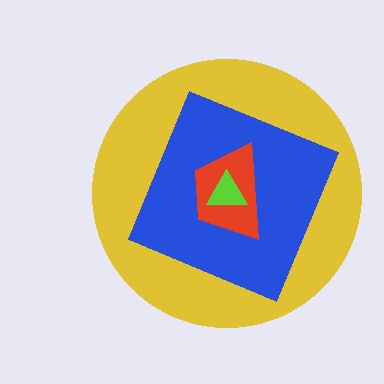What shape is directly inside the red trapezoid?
The lime triangle.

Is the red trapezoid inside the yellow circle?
Yes.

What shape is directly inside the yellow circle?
The blue square.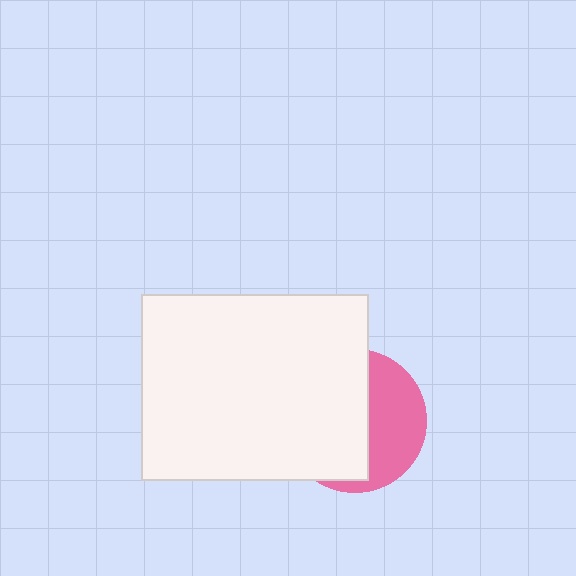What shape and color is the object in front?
The object in front is a white rectangle.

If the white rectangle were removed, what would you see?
You would see the complete pink circle.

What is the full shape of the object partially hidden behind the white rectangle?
The partially hidden object is a pink circle.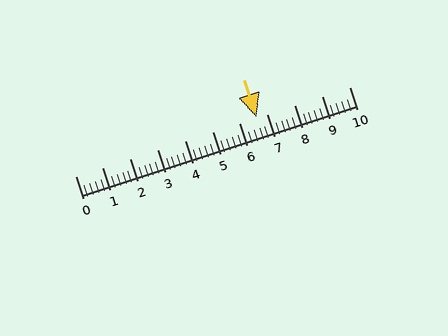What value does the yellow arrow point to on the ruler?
The yellow arrow points to approximately 6.6.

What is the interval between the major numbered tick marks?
The major tick marks are spaced 1 units apart.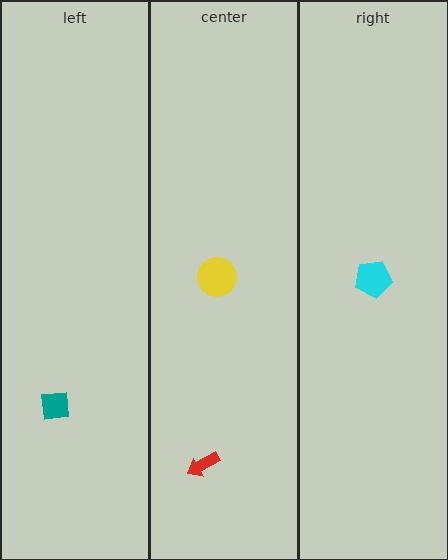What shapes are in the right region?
The cyan pentagon.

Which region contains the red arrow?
The center region.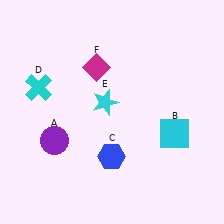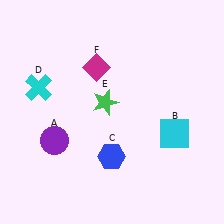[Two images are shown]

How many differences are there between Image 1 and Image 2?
There is 1 difference between the two images.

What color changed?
The star (E) changed from cyan in Image 1 to green in Image 2.